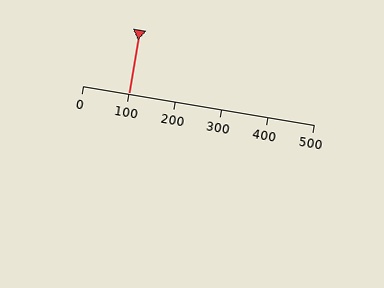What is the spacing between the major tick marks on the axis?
The major ticks are spaced 100 apart.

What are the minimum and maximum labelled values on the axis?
The axis runs from 0 to 500.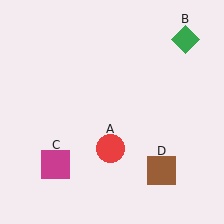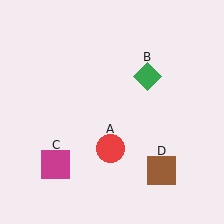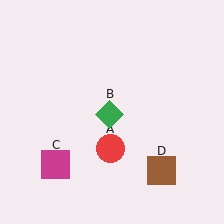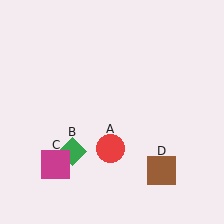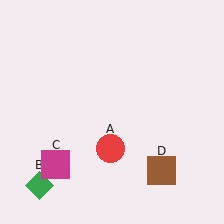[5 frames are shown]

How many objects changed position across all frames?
1 object changed position: green diamond (object B).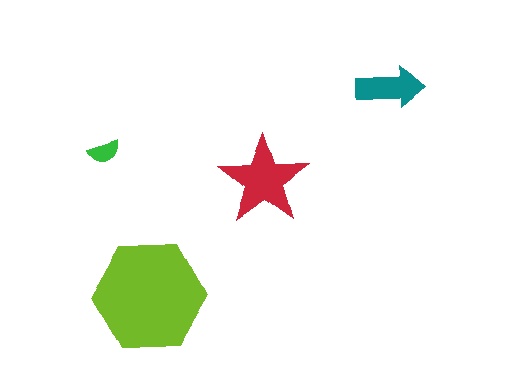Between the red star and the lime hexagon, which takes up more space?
The lime hexagon.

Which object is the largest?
The lime hexagon.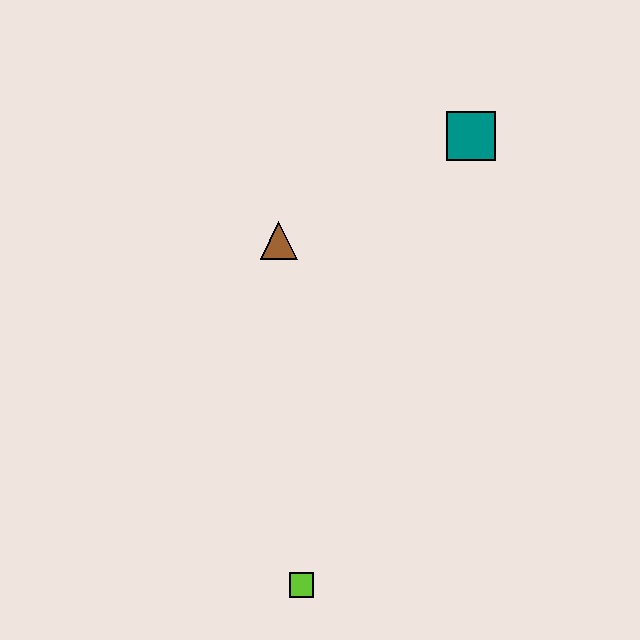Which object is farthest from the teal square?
The lime square is farthest from the teal square.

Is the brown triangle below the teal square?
Yes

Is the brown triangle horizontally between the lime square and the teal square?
No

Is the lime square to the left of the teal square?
Yes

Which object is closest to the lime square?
The brown triangle is closest to the lime square.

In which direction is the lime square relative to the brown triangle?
The lime square is below the brown triangle.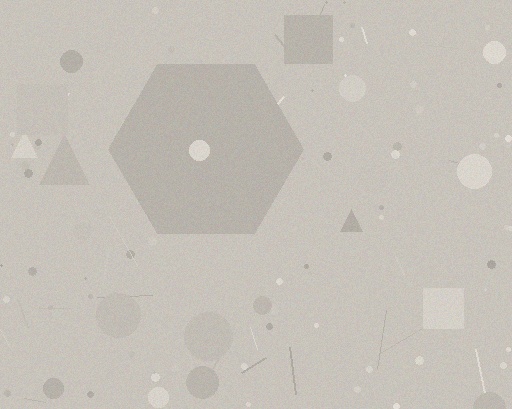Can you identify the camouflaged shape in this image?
The camouflaged shape is a hexagon.